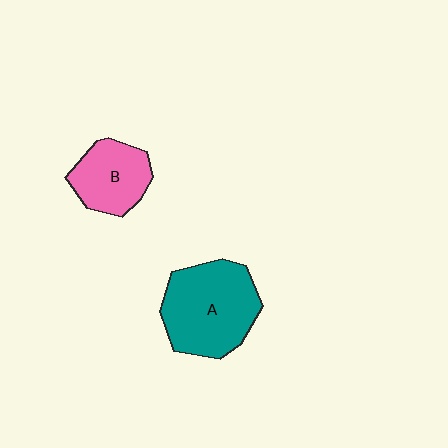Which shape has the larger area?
Shape A (teal).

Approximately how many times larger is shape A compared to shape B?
Approximately 1.6 times.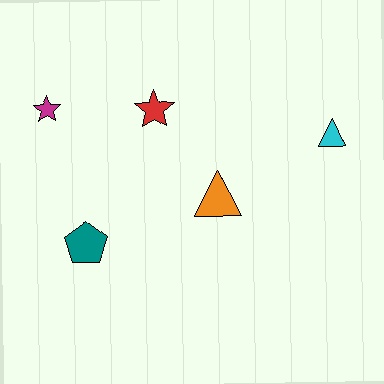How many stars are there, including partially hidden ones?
There are 2 stars.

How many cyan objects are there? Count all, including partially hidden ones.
There is 1 cyan object.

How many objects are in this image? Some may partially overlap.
There are 5 objects.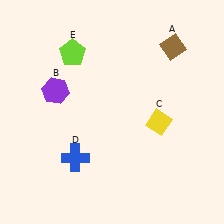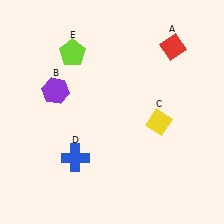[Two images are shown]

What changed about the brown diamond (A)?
In Image 1, A is brown. In Image 2, it changed to red.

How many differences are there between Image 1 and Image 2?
There is 1 difference between the two images.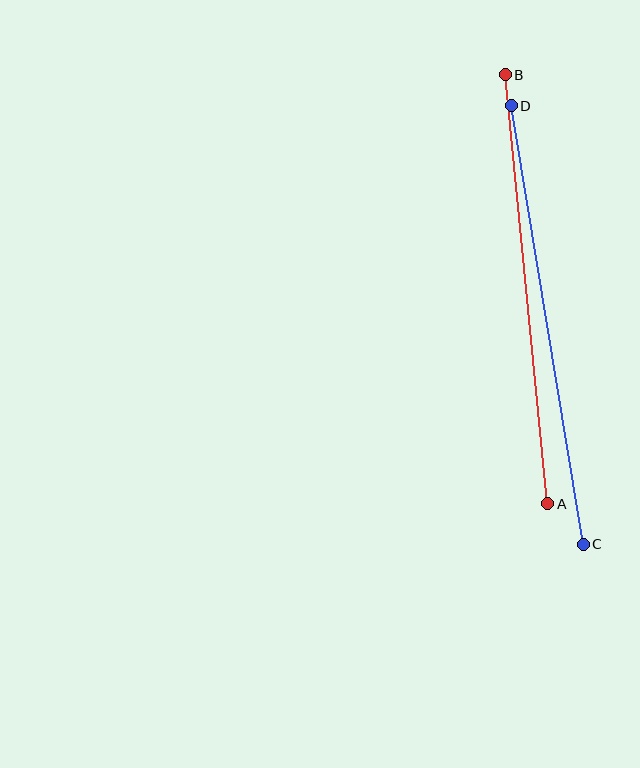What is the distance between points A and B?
The distance is approximately 431 pixels.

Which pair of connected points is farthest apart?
Points C and D are farthest apart.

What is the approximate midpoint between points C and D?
The midpoint is at approximately (547, 325) pixels.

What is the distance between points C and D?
The distance is approximately 445 pixels.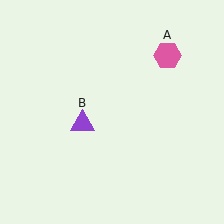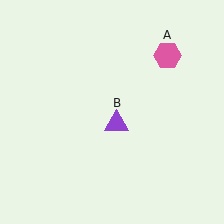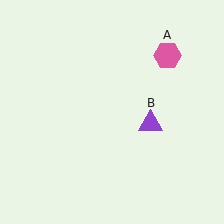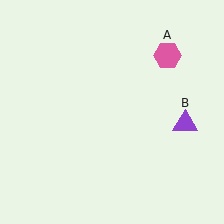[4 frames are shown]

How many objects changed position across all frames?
1 object changed position: purple triangle (object B).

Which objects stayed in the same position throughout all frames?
Pink hexagon (object A) remained stationary.